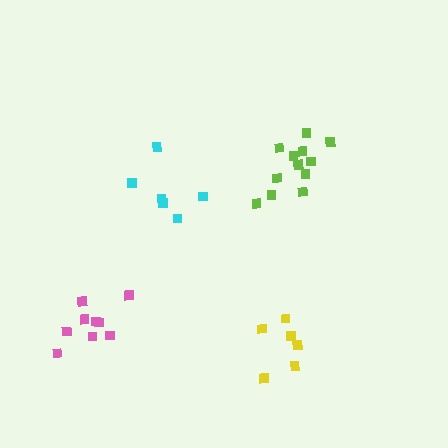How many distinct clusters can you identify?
There are 4 distinct clusters.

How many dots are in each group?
Group 1: 6 dots, Group 2: 9 dots, Group 3: 12 dots, Group 4: 6 dots (33 total).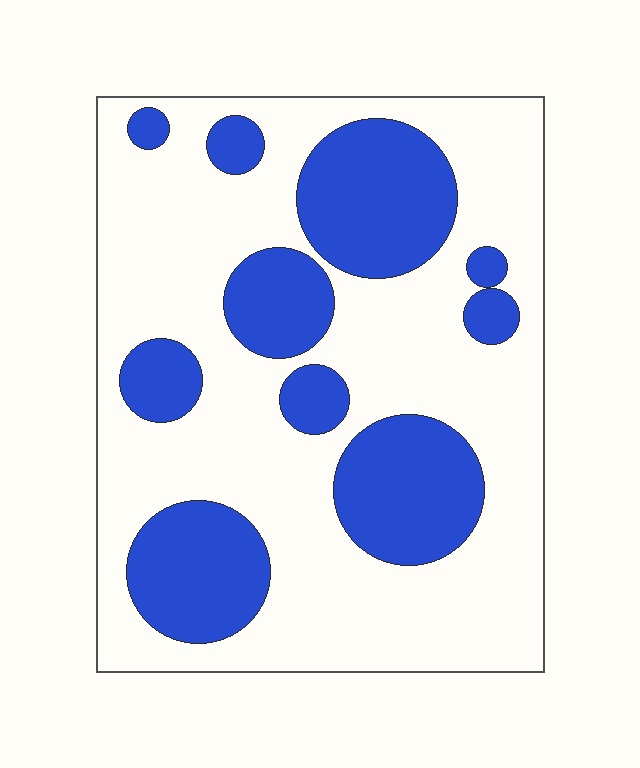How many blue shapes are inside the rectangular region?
10.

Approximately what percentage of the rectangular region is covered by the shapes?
Approximately 30%.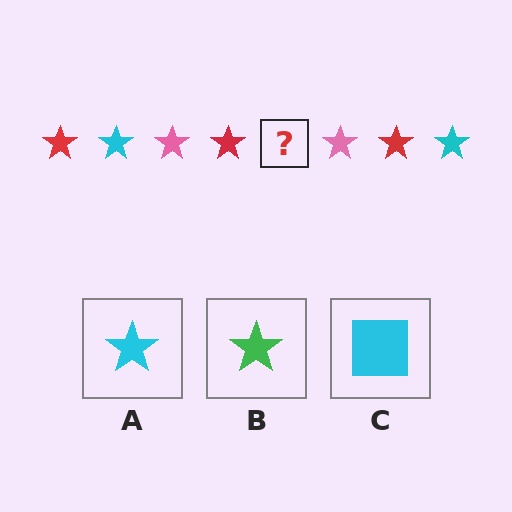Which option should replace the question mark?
Option A.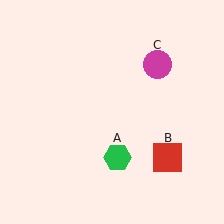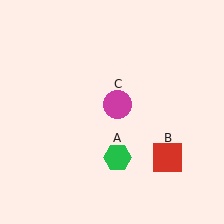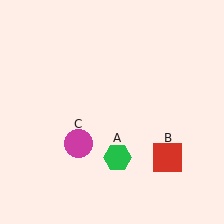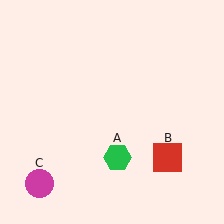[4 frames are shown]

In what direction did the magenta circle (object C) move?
The magenta circle (object C) moved down and to the left.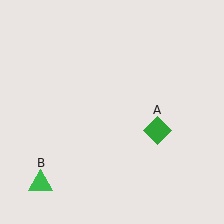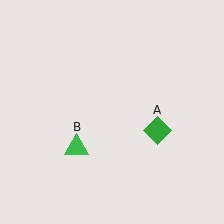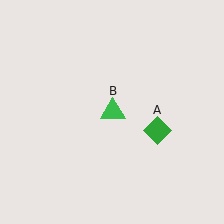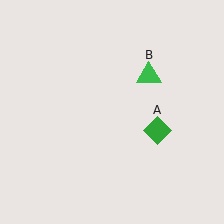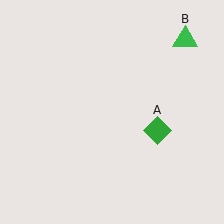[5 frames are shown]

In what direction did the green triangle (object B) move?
The green triangle (object B) moved up and to the right.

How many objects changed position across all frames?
1 object changed position: green triangle (object B).